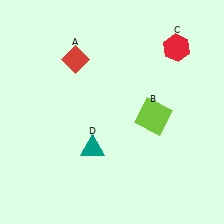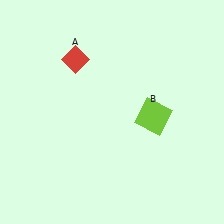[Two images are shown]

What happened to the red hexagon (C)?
The red hexagon (C) was removed in Image 2. It was in the top-right area of Image 1.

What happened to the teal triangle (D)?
The teal triangle (D) was removed in Image 2. It was in the bottom-left area of Image 1.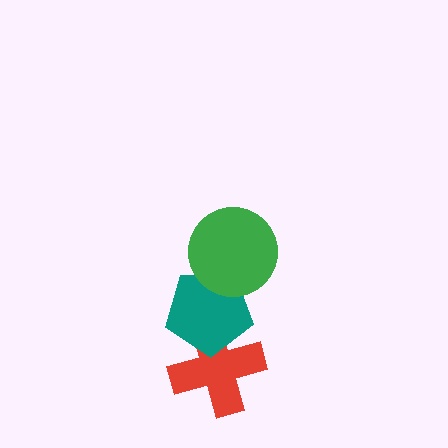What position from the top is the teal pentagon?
The teal pentagon is 2nd from the top.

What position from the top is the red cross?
The red cross is 3rd from the top.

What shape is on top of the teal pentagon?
The green circle is on top of the teal pentagon.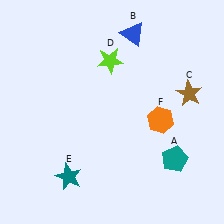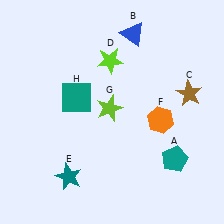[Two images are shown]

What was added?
A lime star (G), a teal square (H) were added in Image 2.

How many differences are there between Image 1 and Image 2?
There are 2 differences between the two images.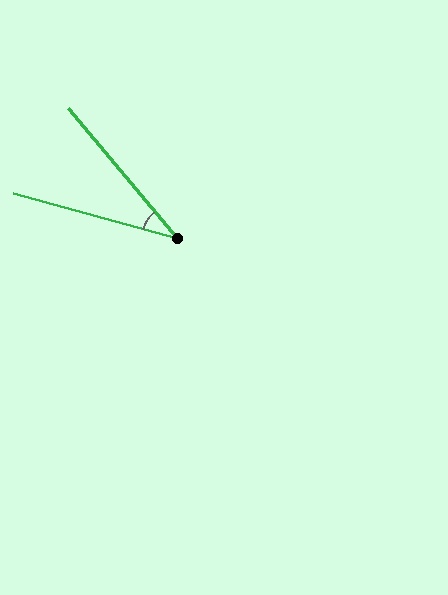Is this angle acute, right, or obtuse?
It is acute.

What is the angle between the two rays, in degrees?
Approximately 35 degrees.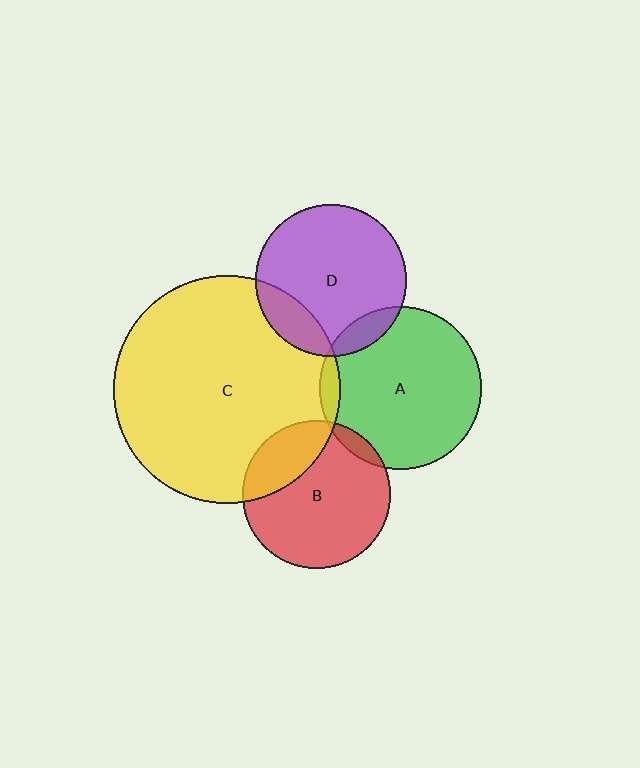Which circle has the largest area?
Circle C (yellow).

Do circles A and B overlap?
Yes.